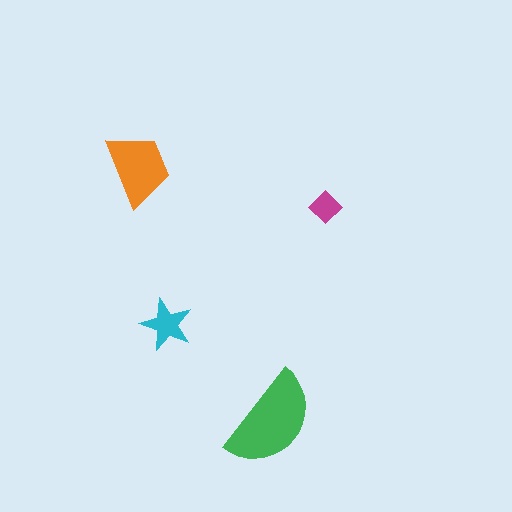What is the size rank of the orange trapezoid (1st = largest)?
2nd.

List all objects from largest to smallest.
The green semicircle, the orange trapezoid, the cyan star, the magenta diamond.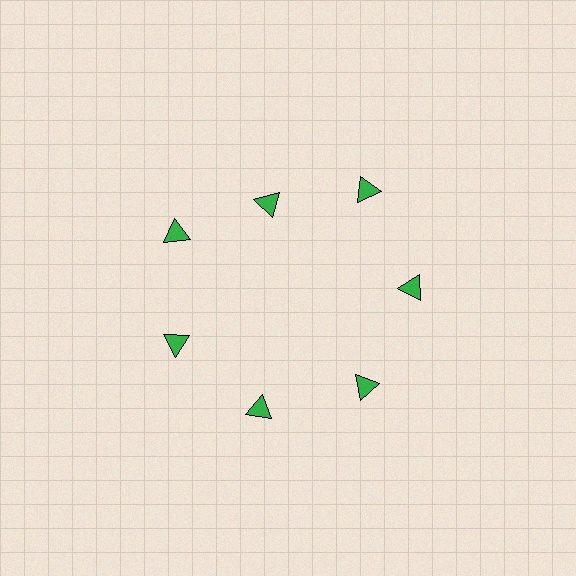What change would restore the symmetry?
The symmetry would be restored by moving it outward, back onto the ring so that all 7 triangles sit at equal angles and equal distance from the center.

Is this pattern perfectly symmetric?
No. The 7 green triangles are arranged in a ring, but one element near the 12 o'clock position is pulled inward toward the center, breaking the 7-fold rotational symmetry.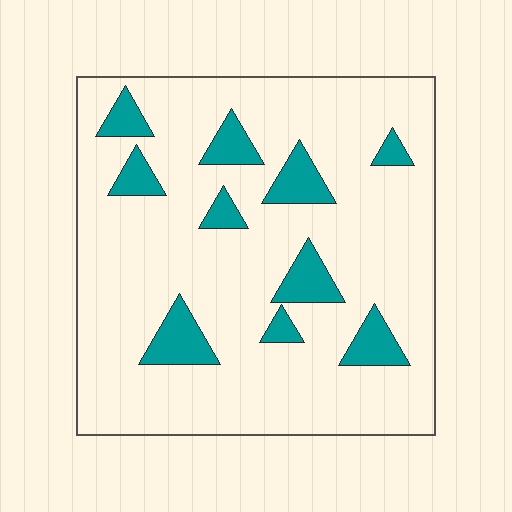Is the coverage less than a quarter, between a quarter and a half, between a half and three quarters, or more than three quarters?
Less than a quarter.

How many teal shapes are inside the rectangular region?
10.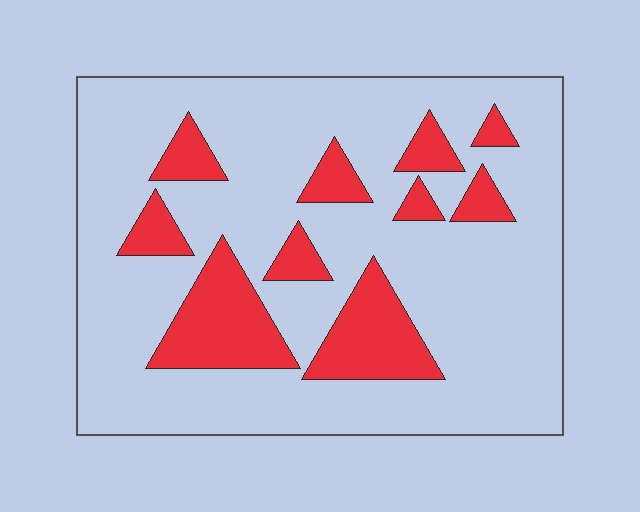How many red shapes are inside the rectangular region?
10.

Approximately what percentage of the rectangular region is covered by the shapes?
Approximately 20%.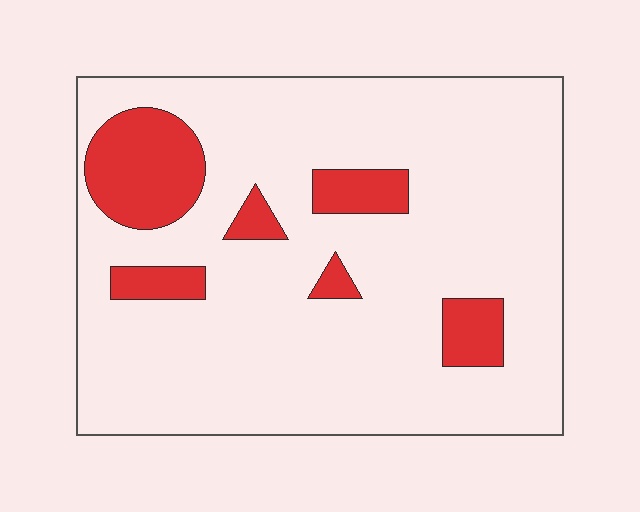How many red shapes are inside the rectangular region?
6.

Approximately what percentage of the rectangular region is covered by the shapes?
Approximately 15%.